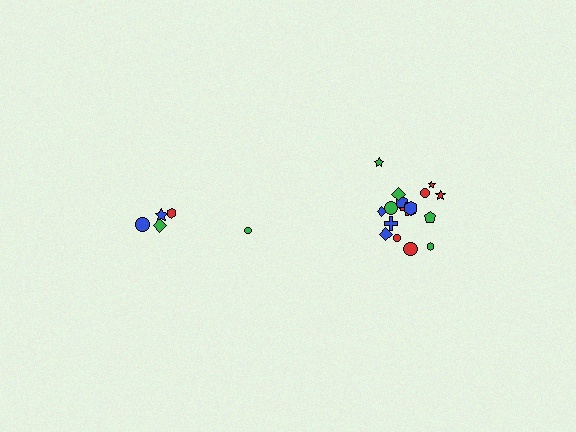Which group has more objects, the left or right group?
The right group.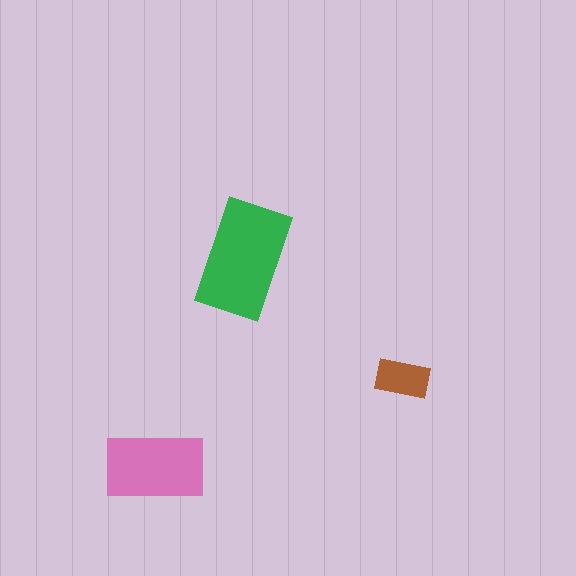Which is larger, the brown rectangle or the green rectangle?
The green one.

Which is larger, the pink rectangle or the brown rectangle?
The pink one.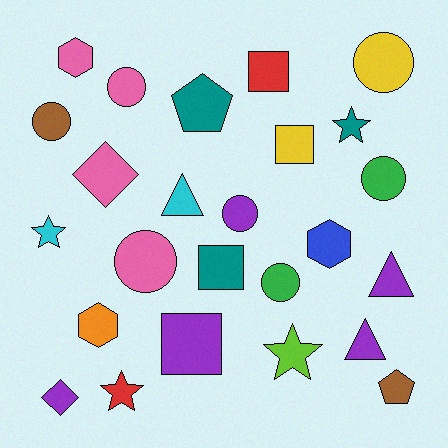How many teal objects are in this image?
There are 3 teal objects.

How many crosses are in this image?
There are no crosses.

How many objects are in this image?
There are 25 objects.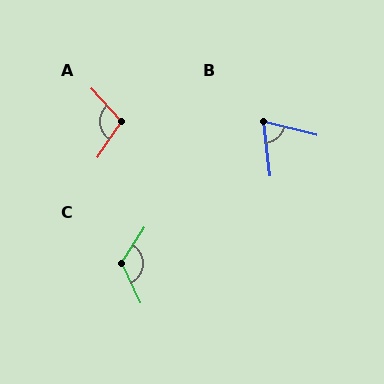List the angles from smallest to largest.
B (69°), A (105°), C (122°).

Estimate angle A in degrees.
Approximately 105 degrees.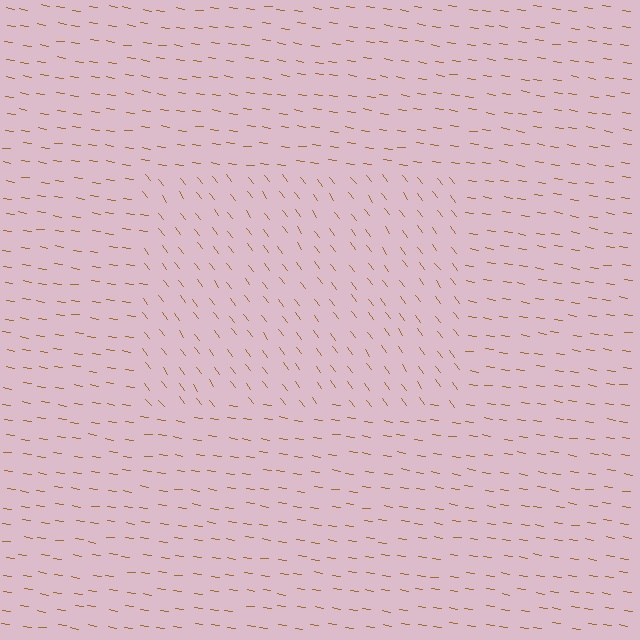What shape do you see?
I see a rectangle.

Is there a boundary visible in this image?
Yes, there is a texture boundary formed by a change in line orientation.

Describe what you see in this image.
The image is filled with small brown line segments. A rectangle region in the image has lines oriented differently from the surrounding lines, creating a visible texture boundary.